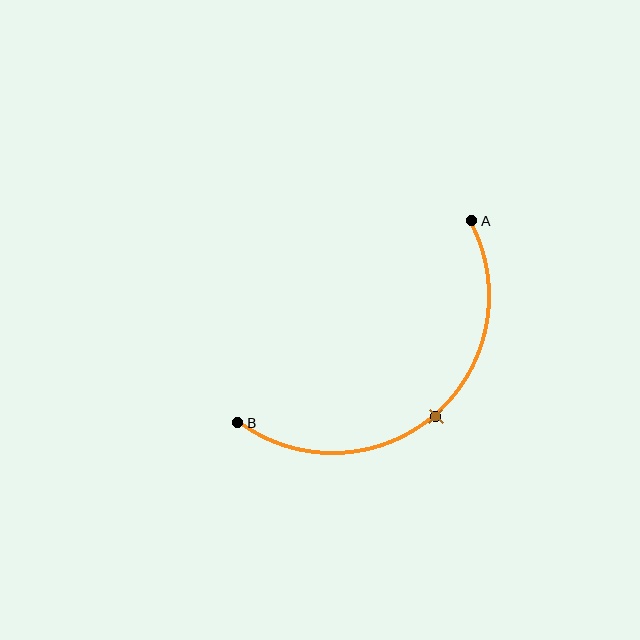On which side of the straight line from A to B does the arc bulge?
The arc bulges below and to the right of the straight line connecting A and B.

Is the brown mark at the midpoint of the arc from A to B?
Yes. The brown mark lies on the arc at equal arc-length from both A and B — it is the arc midpoint.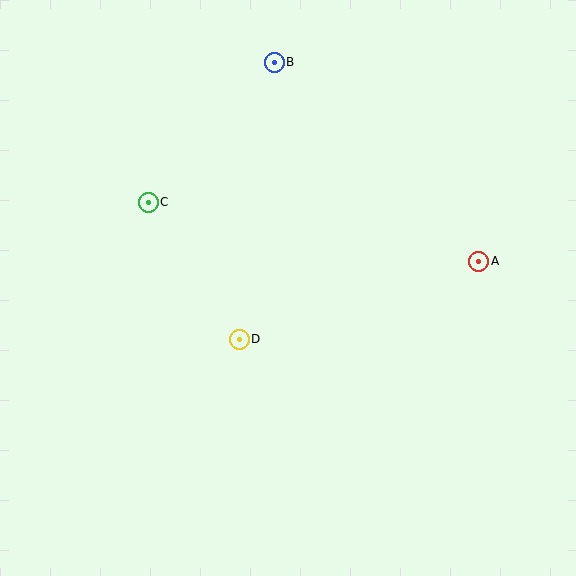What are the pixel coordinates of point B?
Point B is at (274, 62).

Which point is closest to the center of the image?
Point D at (239, 339) is closest to the center.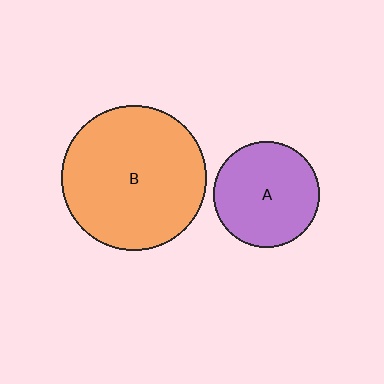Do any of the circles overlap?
No, none of the circles overlap.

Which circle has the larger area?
Circle B (orange).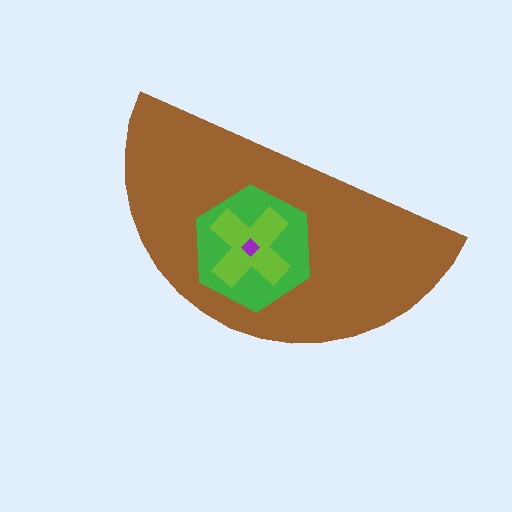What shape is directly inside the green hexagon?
The lime cross.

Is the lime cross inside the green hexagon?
Yes.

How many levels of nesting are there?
4.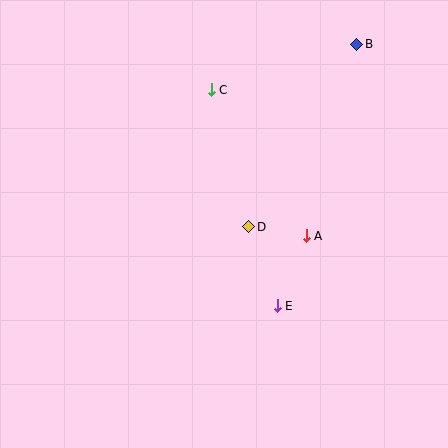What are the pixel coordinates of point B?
Point B is at (357, 45).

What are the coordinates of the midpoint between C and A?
The midpoint between C and A is at (259, 163).